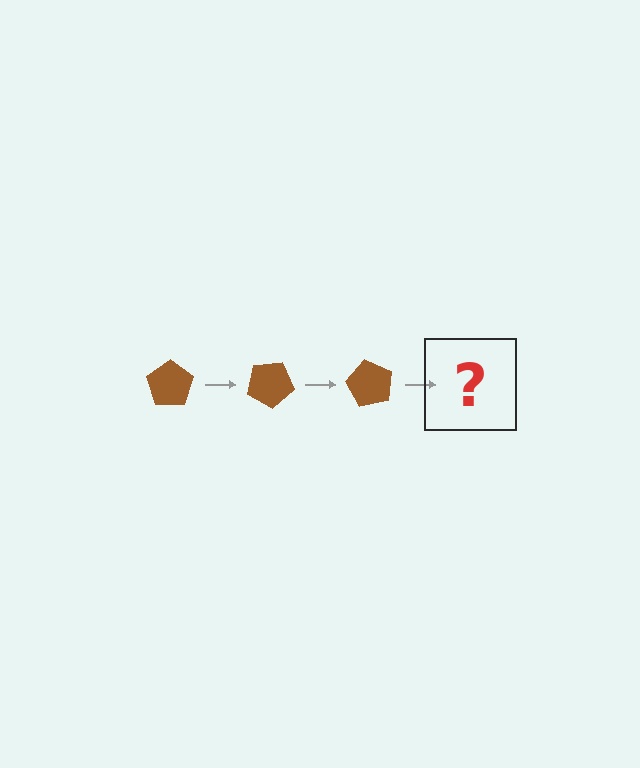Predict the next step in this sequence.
The next step is a brown pentagon rotated 90 degrees.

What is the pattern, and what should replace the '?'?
The pattern is that the pentagon rotates 30 degrees each step. The '?' should be a brown pentagon rotated 90 degrees.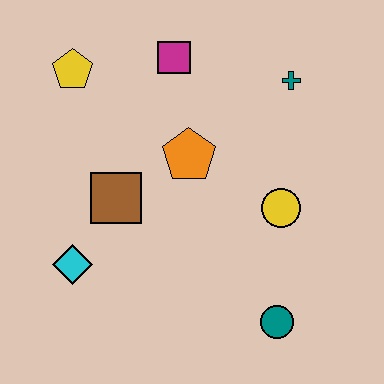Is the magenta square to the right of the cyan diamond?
Yes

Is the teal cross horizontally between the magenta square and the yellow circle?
No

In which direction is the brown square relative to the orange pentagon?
The brown square is to the left of the orange pentagon.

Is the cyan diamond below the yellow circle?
Yes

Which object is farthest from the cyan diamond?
The teal cross is farthest from the cyan diamond.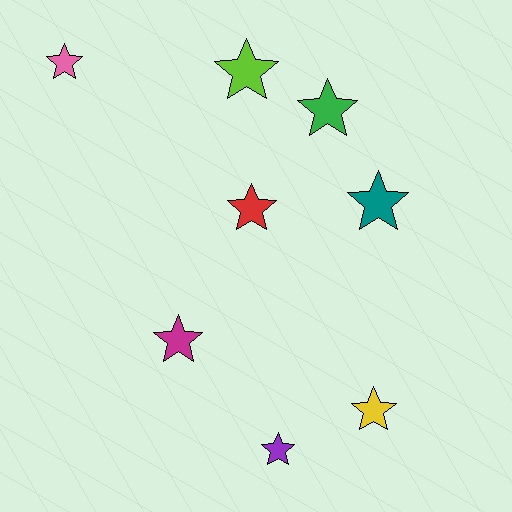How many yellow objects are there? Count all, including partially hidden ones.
There is 1 yellow object.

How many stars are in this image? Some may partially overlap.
There are 8 stars.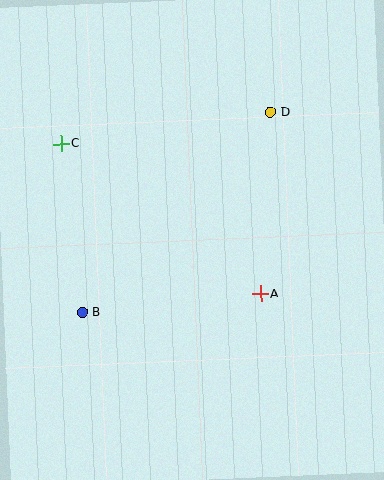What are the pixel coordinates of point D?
Point D is at (271, 112).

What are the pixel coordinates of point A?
Point A is at (261, 294).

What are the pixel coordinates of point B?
Point B is at (82, 312).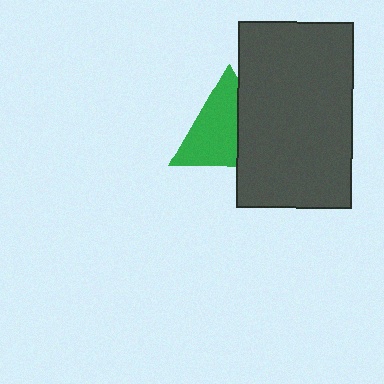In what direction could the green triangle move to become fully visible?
The green triangle could move left. That would shift it out from behind the dark gray rectangle entirely.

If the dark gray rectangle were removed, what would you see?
You would see the complete green triangle.